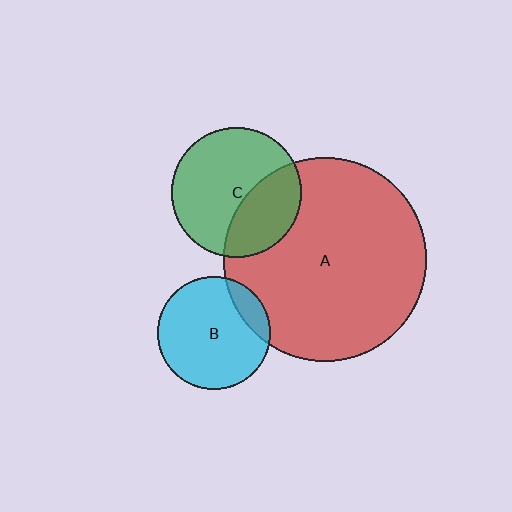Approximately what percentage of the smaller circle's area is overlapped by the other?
Approximately 15%.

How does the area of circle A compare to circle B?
Approximately 3.2 times.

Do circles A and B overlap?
Yes.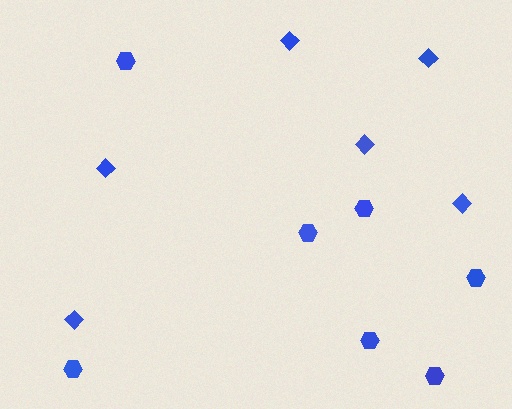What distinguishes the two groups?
There are 2 groups: one group of diamonds (6) and one group of hexagons (7).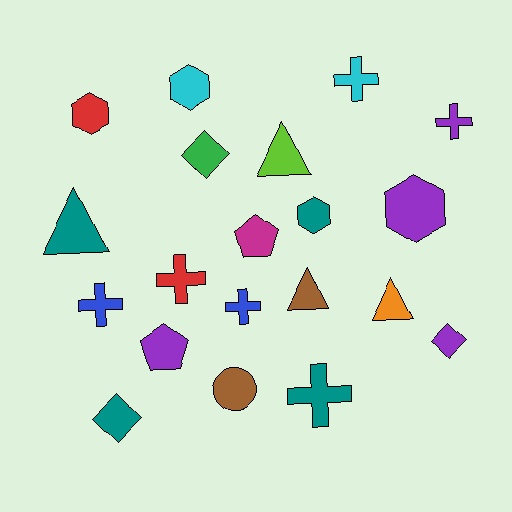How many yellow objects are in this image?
There are no yellow objects.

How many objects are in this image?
There are 20 objects.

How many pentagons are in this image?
There are 2 pentagons.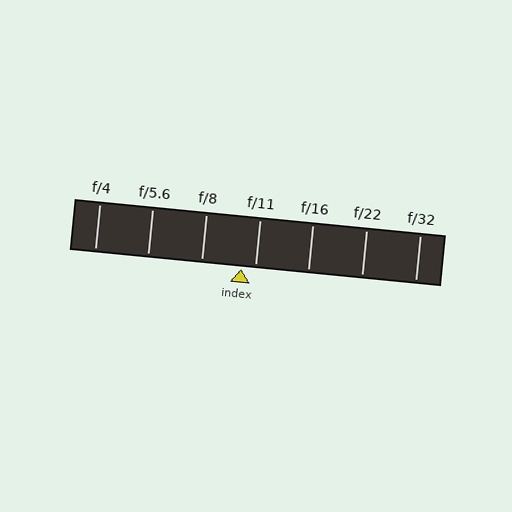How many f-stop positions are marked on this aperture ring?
There are 7 f-stop positions marked.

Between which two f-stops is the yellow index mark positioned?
The index mark is between f/8 and f/11.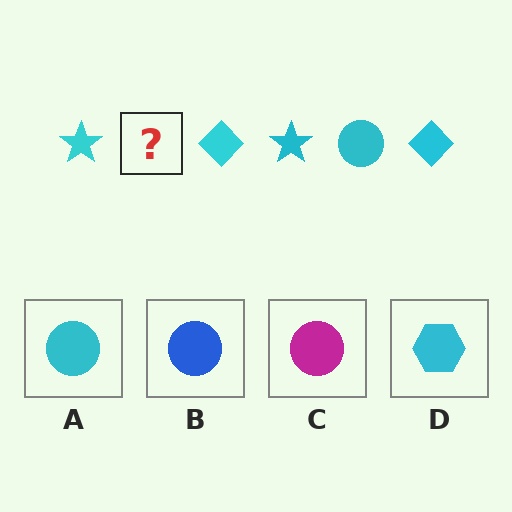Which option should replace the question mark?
Option A.